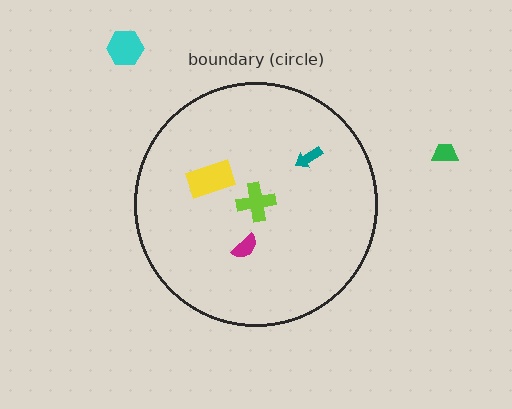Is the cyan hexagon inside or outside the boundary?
Outside.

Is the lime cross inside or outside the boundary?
Inside.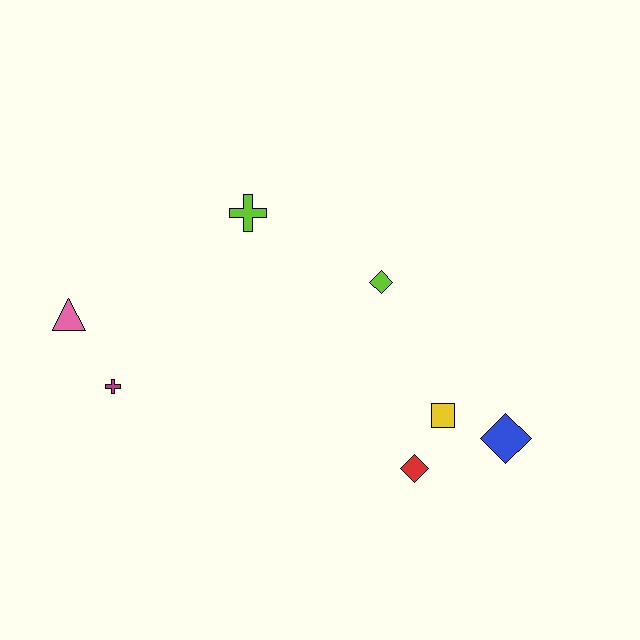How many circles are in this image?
There are no circles.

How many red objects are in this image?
There is 1 red object.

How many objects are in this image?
There are 7 objects.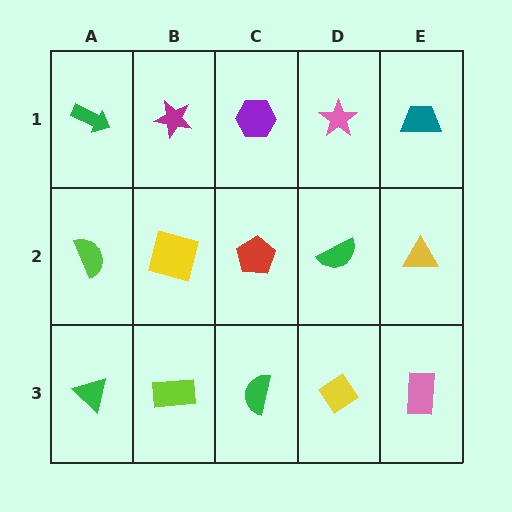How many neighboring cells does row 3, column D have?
3.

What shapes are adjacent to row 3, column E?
A yellow triangle (row 2, column E), a yellow diamond (row 3, column D).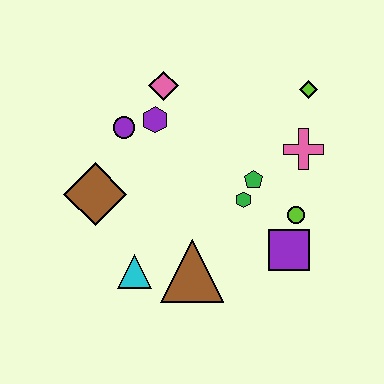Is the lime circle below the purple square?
No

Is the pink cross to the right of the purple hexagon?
Yes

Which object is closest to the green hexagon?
The green pentagon is closest to the green hexagon.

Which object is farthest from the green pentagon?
The brown diamond is farthest from the green pentagon.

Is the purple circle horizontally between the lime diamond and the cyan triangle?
No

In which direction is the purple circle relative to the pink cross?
The purple circle is to the left of the pink cross.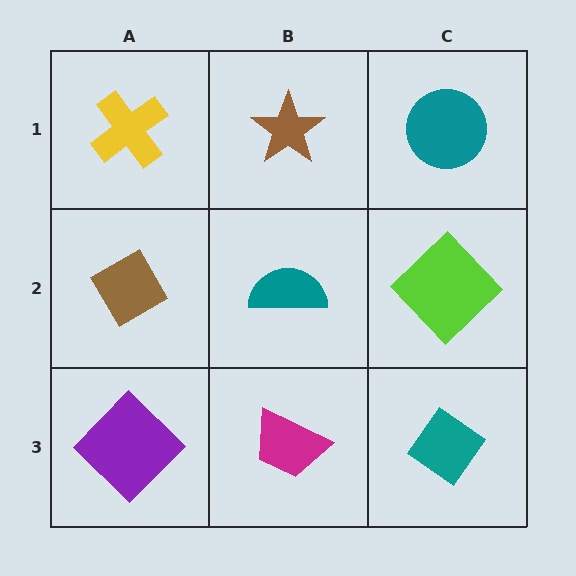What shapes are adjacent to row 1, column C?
A lime diamond (row 2, column C), a brown star (row 1, column B).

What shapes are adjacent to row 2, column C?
A teal circle (row 1, column C), a teal diamond (row 3, column C), a teal semicircle (row 2, column B).